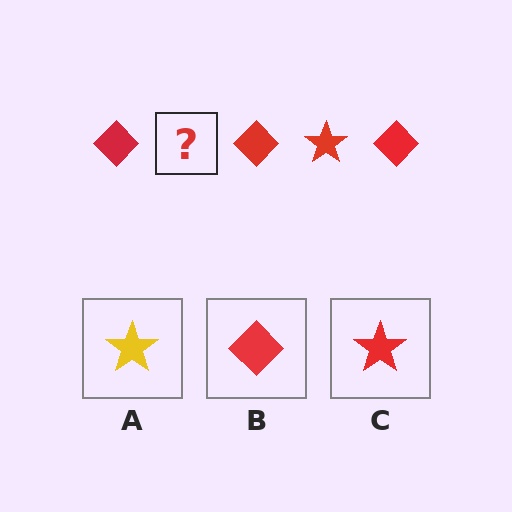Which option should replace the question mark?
Option C.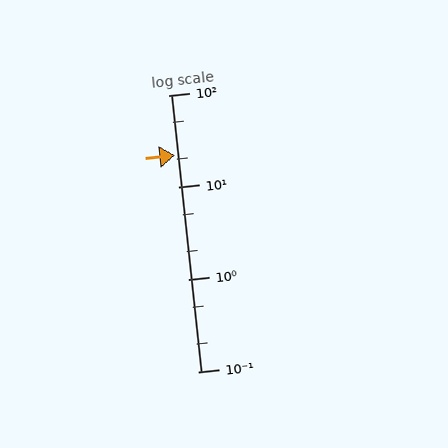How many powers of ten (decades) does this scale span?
The scale spans 3 decades, from 0.1 to 100.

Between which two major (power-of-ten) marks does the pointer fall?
The pointer is between 10 and 100.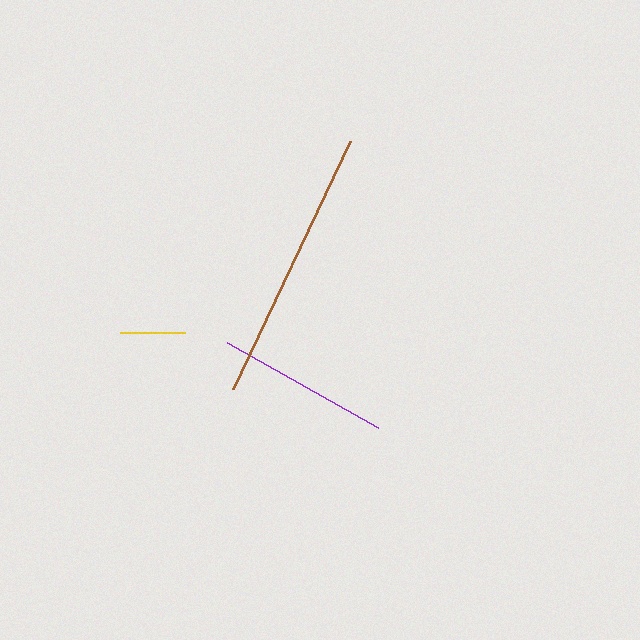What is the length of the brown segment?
The brown segment is approximately 273 pixels long.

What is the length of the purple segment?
The purple segment is approximately 172 pixels long.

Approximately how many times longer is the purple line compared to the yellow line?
The purple line is approximately 2.7 times the length of the yellow line.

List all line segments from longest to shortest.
From longest to shortest: brown, purple, yellow.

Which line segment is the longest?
The brown line is the longest at approximately 273 pixels.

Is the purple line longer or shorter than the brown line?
The brown line is longer than the purple line.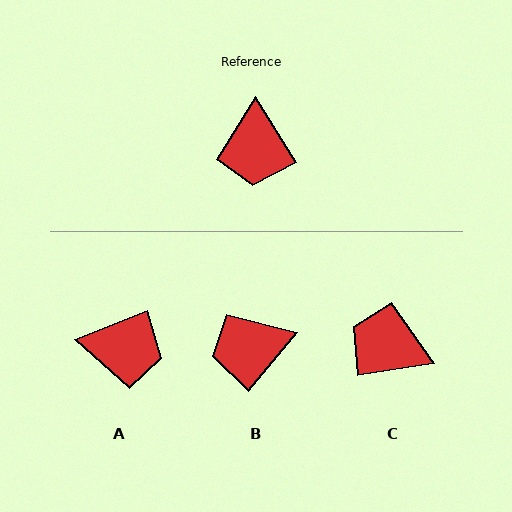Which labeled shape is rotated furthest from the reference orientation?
C, about 113 degrees away.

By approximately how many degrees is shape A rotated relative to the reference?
Approximately 80 degrees counter-clockwise.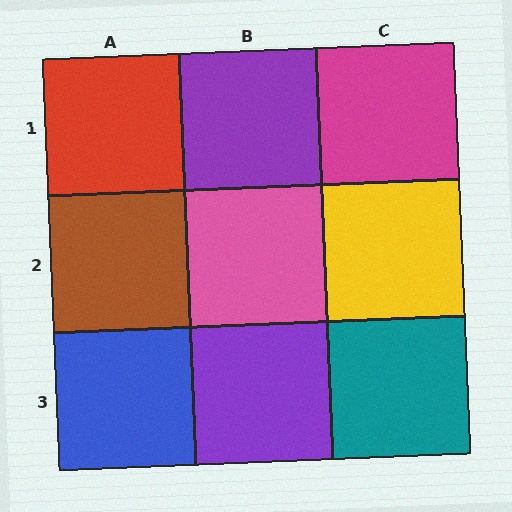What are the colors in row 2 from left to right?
Brown, pink, yellow.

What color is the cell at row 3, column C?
Teal.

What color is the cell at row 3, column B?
Purple.